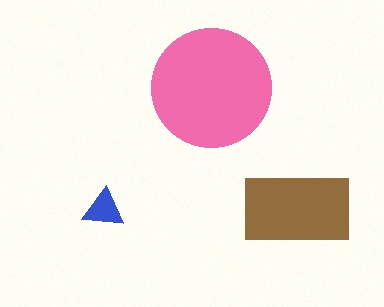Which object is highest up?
The pink circle is topmost.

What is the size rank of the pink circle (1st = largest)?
1st.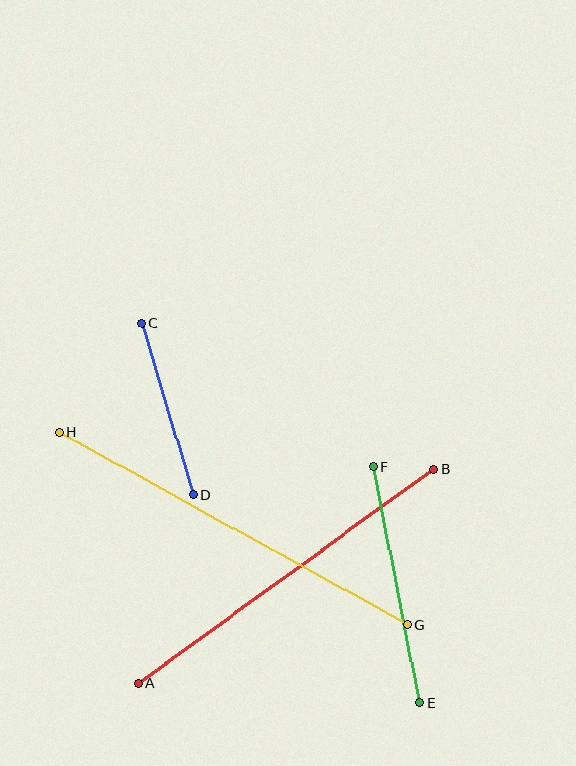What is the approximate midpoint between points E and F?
The midpoint is at approximately (396, 585) pixels.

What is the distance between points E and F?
The distance is approximately 240 pixels.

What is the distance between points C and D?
The distance is approximately 179 pixels.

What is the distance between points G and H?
The distance is approximately 397 pixels.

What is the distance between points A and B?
The distance is approximately 365 pixels.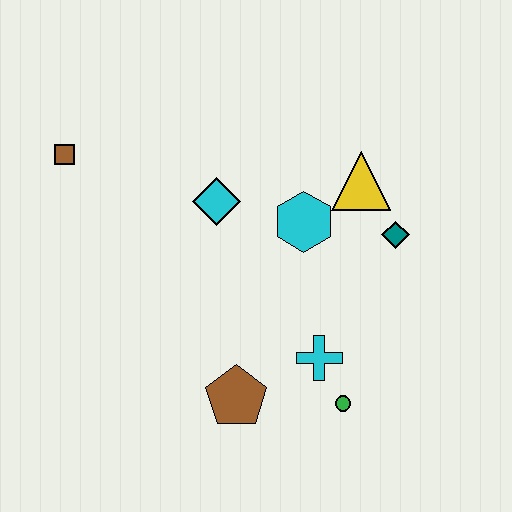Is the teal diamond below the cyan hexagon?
Yes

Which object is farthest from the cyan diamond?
The green circle is farthest from the cyan diamond.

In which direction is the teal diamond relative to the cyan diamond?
The teal diamond is to the right of the cyan diamond.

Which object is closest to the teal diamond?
The yellow triangle is closest to the teal diamond.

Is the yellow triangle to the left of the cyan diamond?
No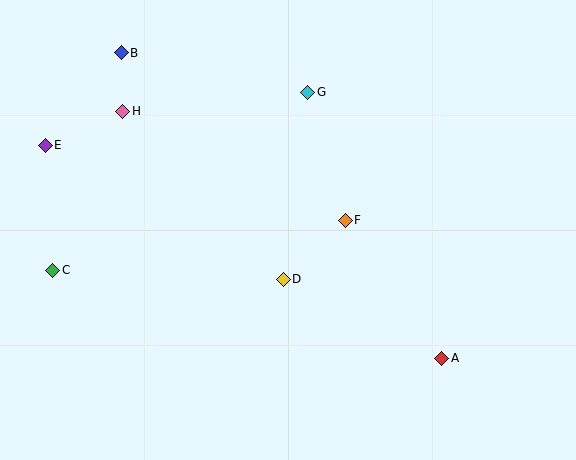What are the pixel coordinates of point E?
Point E is at (45, 145).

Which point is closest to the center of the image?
Point D at (283, 279) is closest to the center.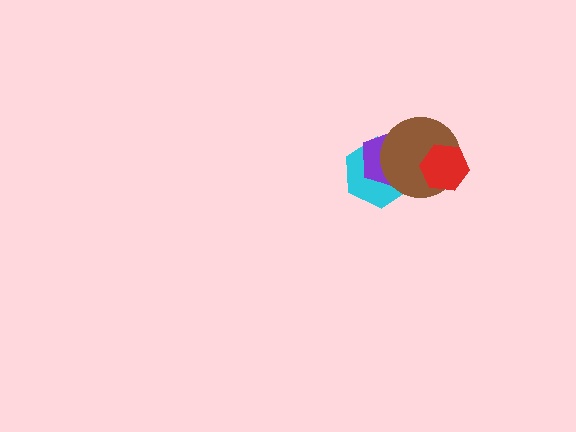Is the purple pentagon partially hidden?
Yes, it is partially covered by another shape.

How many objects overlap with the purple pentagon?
2 objects overlap with the purple pentagon.